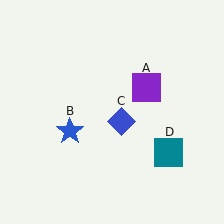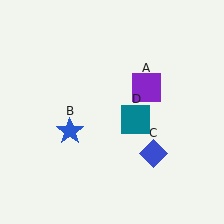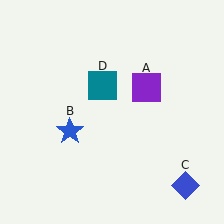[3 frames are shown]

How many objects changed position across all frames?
2 objects changed position: blue diamond (object C), teal square (object D).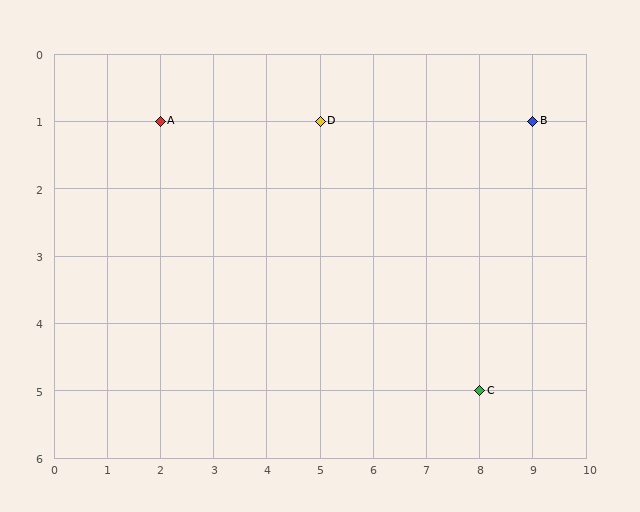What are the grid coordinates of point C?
Point C is at grid coordinates (8, 5).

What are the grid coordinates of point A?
Point A is at grid coordinates (2, 1).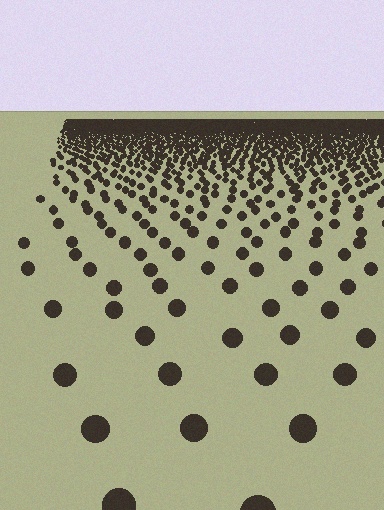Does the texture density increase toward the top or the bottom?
Density increases toward the top.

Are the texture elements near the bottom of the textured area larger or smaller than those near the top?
Larger. Near the bottom, elements are closer to the viewer and appear at a bigger on-screen size.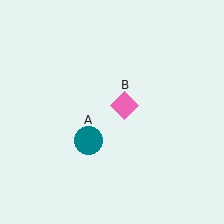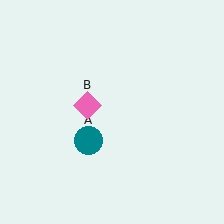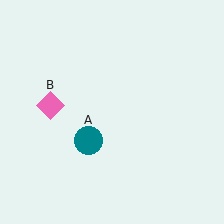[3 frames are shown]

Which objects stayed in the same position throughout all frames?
Teal circle (object A) remained stationary.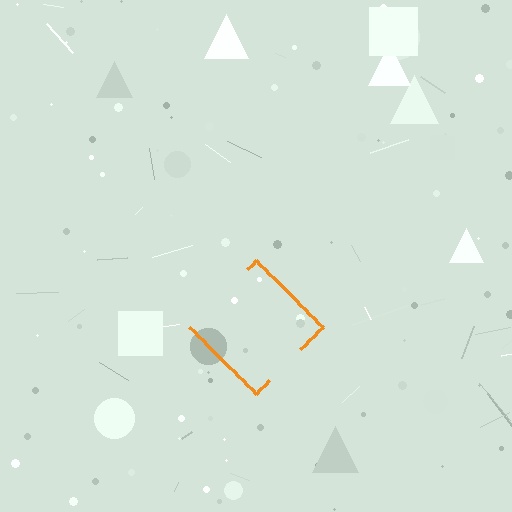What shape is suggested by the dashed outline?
The dashed outline suggests a diamond.